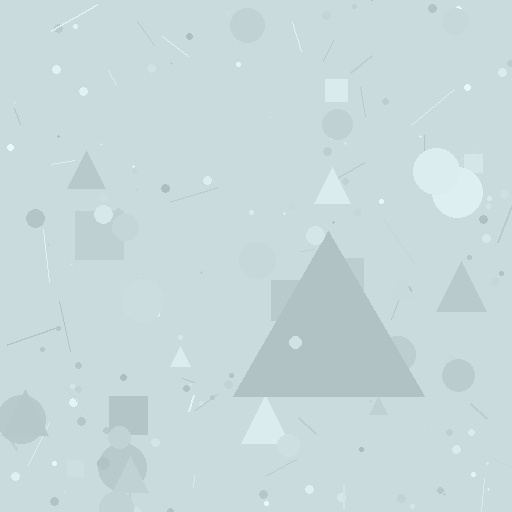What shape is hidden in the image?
A triangle is hidden in the image.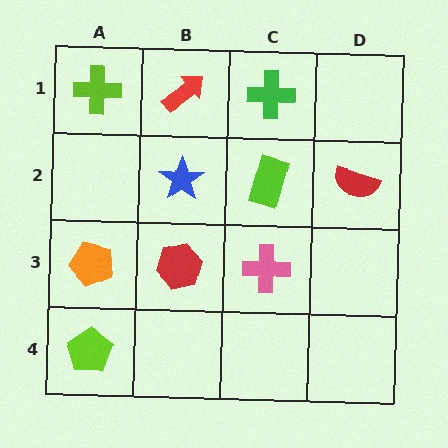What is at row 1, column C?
A green cross.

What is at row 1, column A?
A lime cross.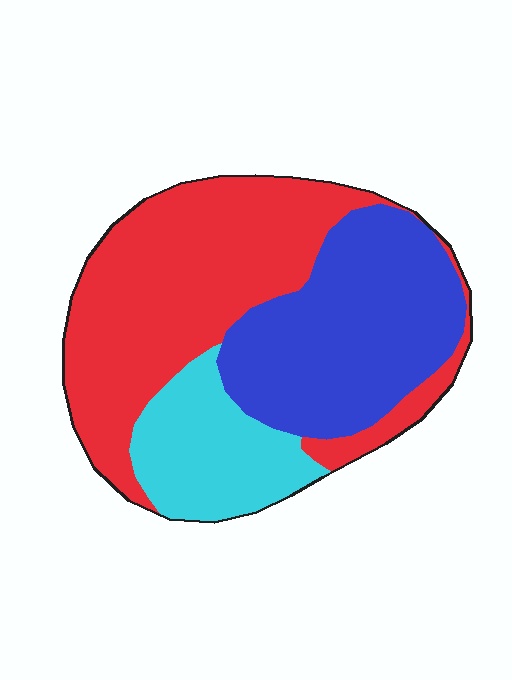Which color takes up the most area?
Red, at roughly 45%.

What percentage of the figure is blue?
Blue takes up about one third (1/3) of the figure.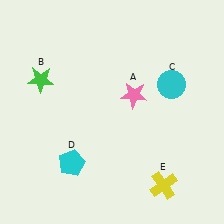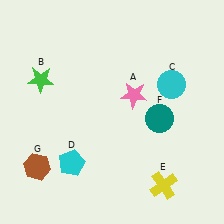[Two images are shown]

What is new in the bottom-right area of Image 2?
A teal circle (F) was added in the bottom-right area of Image 2.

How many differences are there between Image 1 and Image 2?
There are 2 differences between the two images.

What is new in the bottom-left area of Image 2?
A brown hexagon (G) was added in the bottom-left area of Image 2.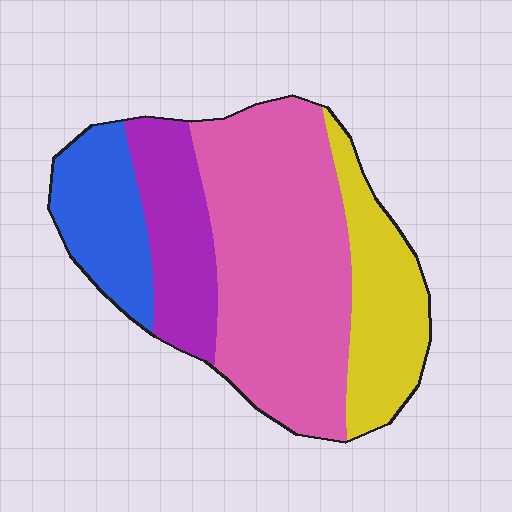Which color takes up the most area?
Pink, at roughly 45%.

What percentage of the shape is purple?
Purple covers around 15% of the shape.